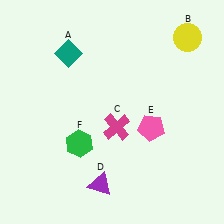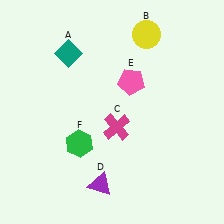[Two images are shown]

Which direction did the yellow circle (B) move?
The yellow circle (B) moved left.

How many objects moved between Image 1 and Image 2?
2 objects moved between the two images.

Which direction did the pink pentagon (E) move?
The pink pentagon (E) moved up.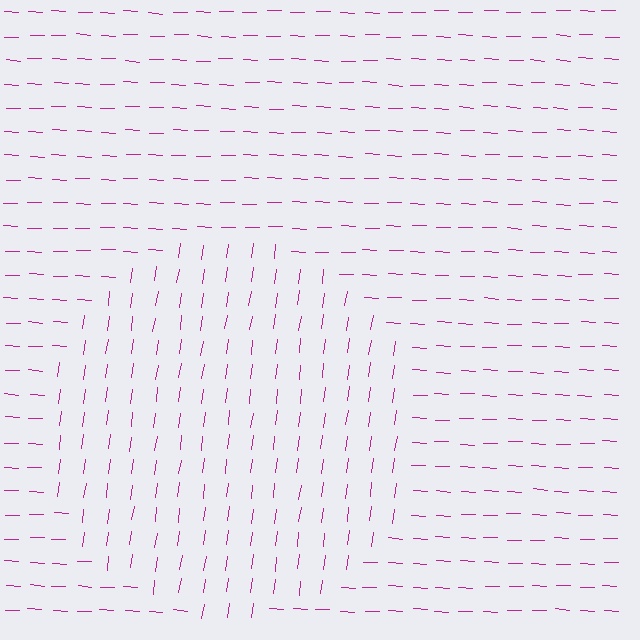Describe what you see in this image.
The image is filled with small magenta line segments. A circle region in the image has lines oriented differently from the surrounding lines, creating a visible texture boundary.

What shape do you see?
I see a circle.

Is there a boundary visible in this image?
Yes, there is a texture boundary formed by a change in line orientation.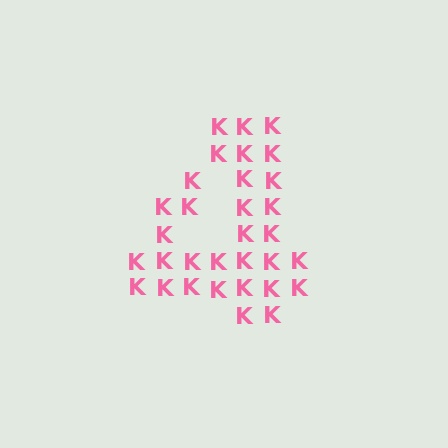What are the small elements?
The small elements are letter K's.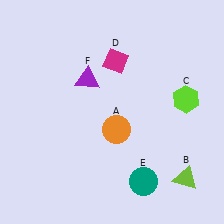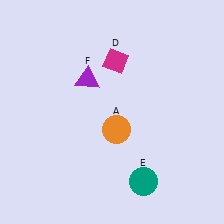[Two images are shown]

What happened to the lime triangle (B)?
The lime triangle (B) was removed in Image 2. It was in the bottom-right area of Image 1.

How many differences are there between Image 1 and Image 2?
There are 2 differences between the two images.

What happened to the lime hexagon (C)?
The lime hexagon (C) was removed in Image 2. It was in the top-right area of Image 1.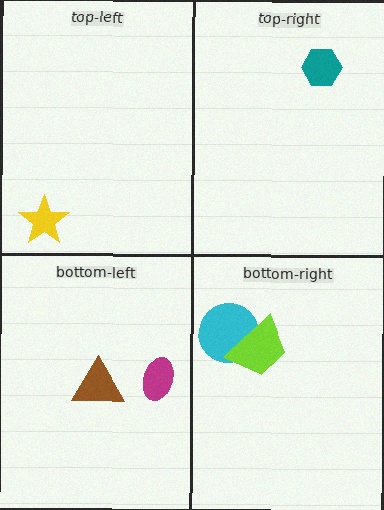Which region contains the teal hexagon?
The top-right region.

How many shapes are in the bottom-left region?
2.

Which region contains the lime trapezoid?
The bottom-right region.